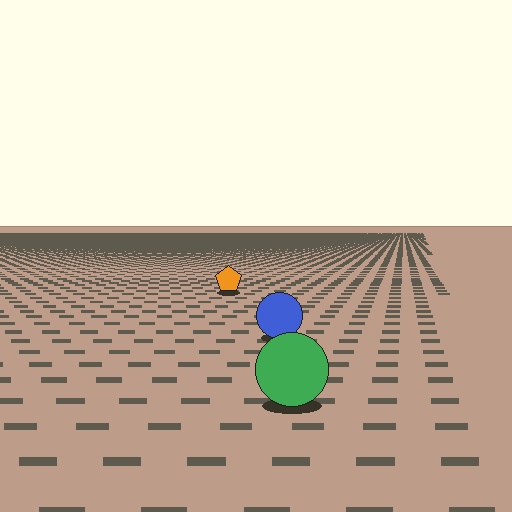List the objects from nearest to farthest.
From nearest to farthest: the green circle, the blue circle, the orange pentagon.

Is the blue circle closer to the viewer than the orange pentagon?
Yes. The blue circle is closer — you can tell from the texture gradient: the ground texture is coarser near it.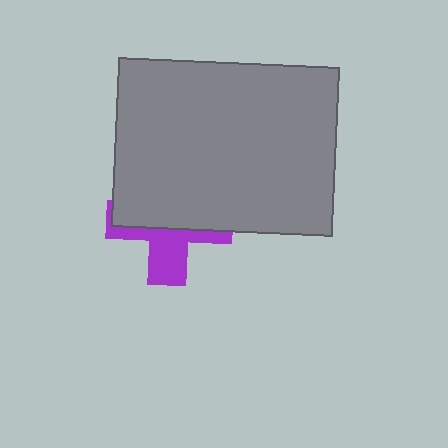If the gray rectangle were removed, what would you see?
You would see the complete purple cross.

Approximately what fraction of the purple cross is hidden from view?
Roughly 59% of the purple cross is hidden behind the gray rectangle.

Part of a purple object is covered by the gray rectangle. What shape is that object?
It is a cross.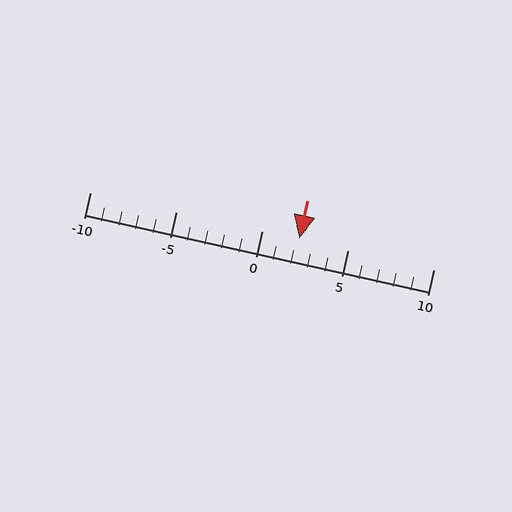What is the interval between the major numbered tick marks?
The major tick marks are spaced 5 units apart.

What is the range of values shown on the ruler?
The ruler shows values from -10 to 10.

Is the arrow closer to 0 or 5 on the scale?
The arrow is closer to 0.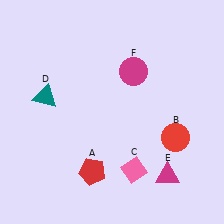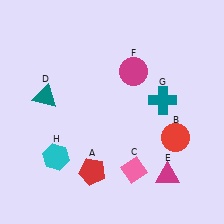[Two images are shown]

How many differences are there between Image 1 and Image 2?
There are 2 differences between the two images.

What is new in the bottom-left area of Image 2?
A cyan hexagon (H) was added in the bottom-left area of Image 2.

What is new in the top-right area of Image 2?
A teal cross (G) was added in the top-right area of Image 2.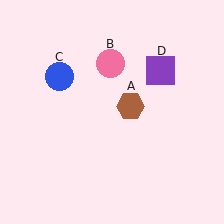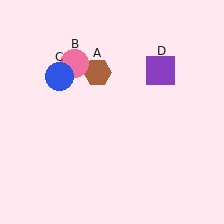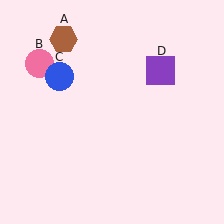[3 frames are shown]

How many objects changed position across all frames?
2 objects changed position: brown hexagon (object A), pink circle (object B).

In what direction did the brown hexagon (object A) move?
The brown hexagon (object A) moved up and to the left.